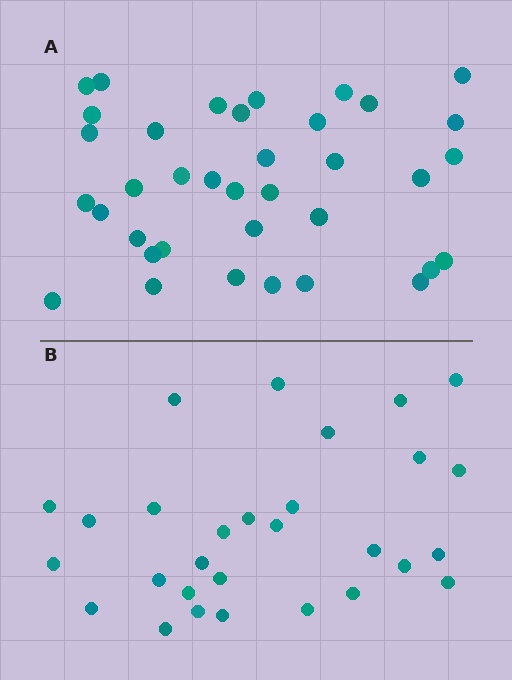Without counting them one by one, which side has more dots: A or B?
Region A (the top region) has more dots.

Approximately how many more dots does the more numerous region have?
Region A has roughly 8 or so more dots than region B.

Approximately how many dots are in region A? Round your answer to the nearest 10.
About 40 dots. (The exact count is 37, which rounds to 40.)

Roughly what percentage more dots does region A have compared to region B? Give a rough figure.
About 30% more.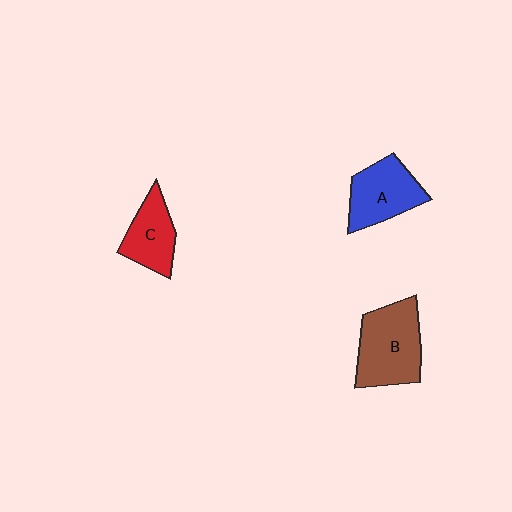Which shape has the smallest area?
Shape C (red).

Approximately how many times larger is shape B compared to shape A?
Approximately 1.3 times.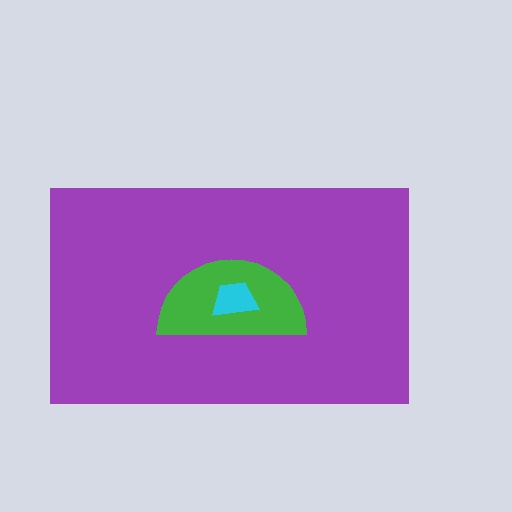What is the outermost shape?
The purple rectangle.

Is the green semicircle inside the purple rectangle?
Yes.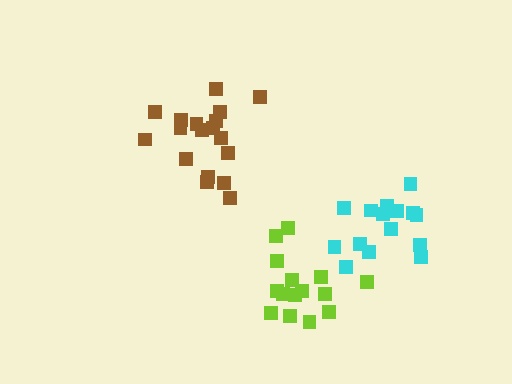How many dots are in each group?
Group 1: 15 dots, Group 2: 18 dots, Group 3: 15 dots (48 total).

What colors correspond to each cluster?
The clusters are colored: cyan, brown, lime.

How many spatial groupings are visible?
There are 3 spatial groupings.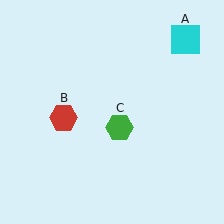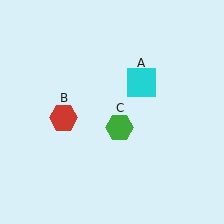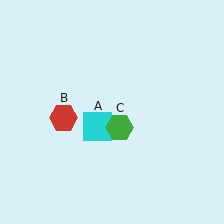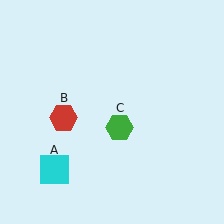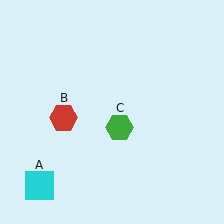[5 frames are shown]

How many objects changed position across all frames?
1 object changed position: cyan square (object A).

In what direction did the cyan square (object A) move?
The cyan square (object A) moved down and to the left.